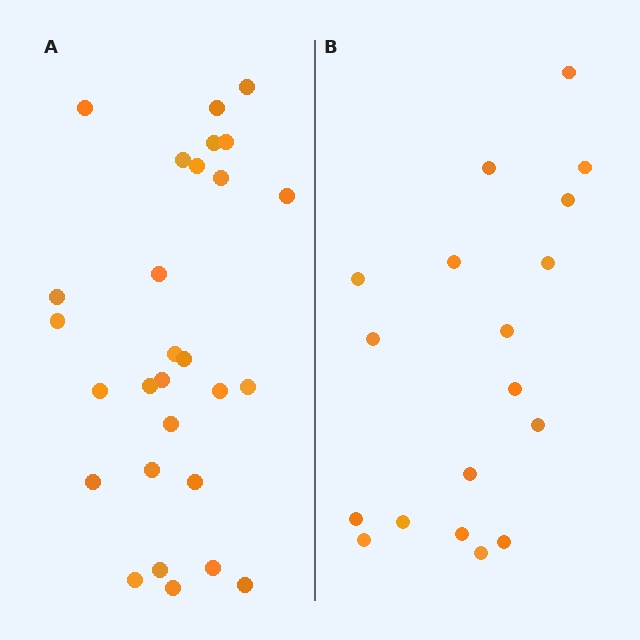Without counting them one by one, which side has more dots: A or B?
Region A (the left region) has more dots.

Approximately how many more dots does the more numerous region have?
Region A has roughly 10 or so more dots than region B.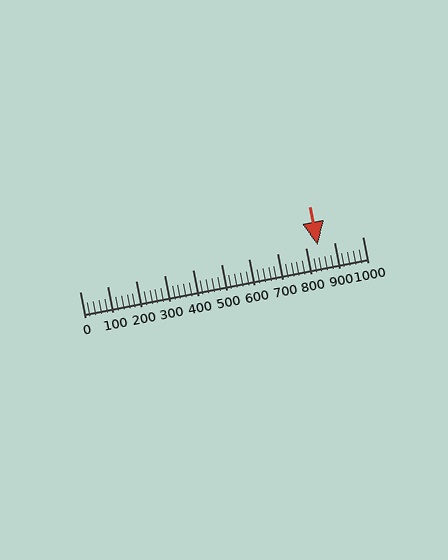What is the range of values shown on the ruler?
The ruler shows values from 0 to 1000.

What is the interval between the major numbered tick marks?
The major tick marks are spaced 100 units apart.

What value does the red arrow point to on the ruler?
The red arrow points to approximately 841.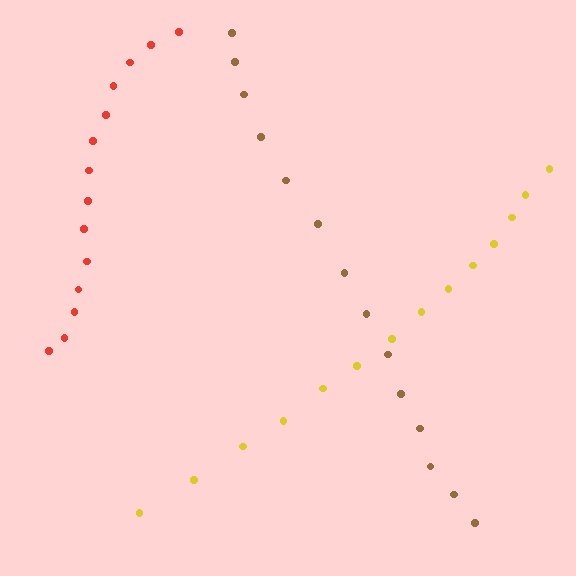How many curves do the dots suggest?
There are 3 distinct paths.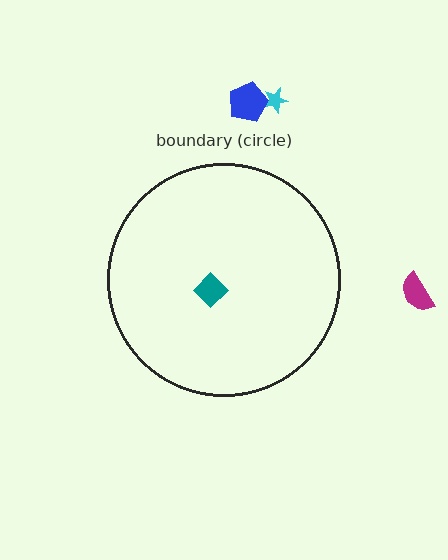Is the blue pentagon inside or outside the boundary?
Outside.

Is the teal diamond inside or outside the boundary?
Inside.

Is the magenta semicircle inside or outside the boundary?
Outside.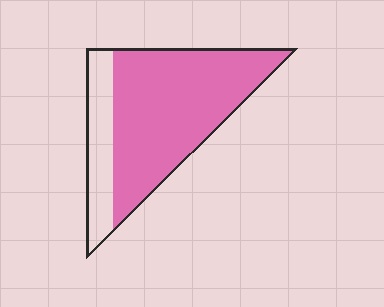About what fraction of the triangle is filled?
About three quarters (3/4).